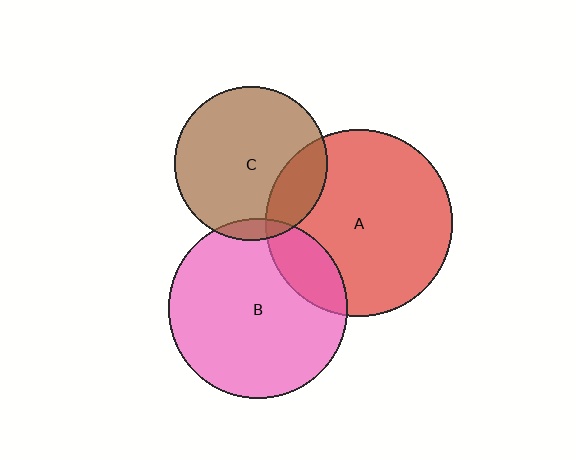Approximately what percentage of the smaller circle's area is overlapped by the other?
Approximately 5%.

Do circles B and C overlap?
Yes.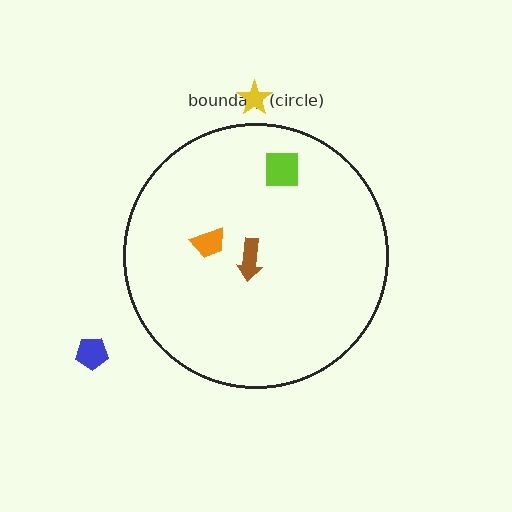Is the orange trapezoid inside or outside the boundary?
Inside.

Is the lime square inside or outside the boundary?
Inside.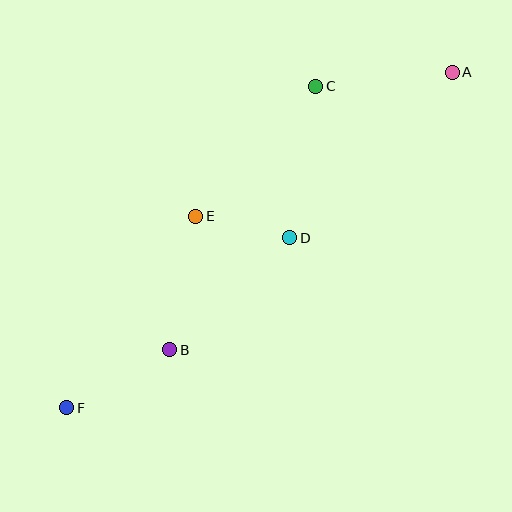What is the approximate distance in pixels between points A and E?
The distance between A and E is approximately 294 pixels.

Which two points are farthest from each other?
Points A and F are farthest from each other.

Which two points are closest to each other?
Points D and E are closest to each other.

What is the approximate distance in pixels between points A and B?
The distance between A and B is approximately 396 pixels.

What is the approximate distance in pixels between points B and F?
The distance between B and F is approximately 118 pixels.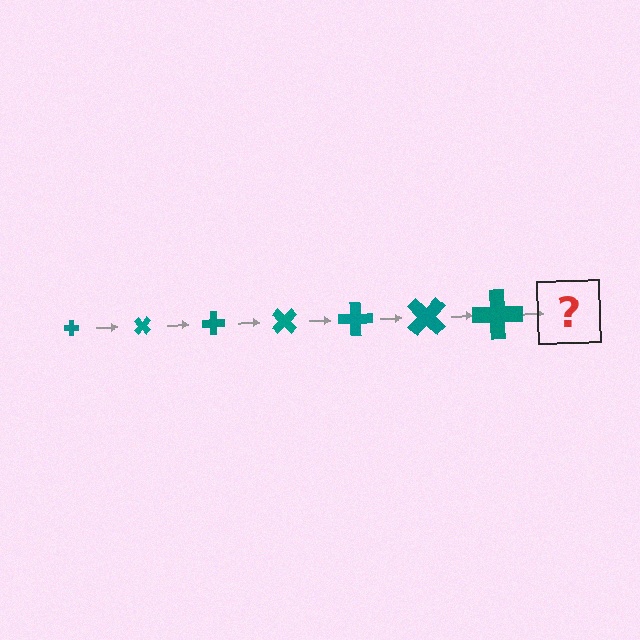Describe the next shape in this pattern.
It should be a cross, larger than the previous one and rotated 315 degrees from the start.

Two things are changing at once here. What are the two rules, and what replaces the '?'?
The two rules are that the cross grows larger each step and it rotates 45 degrees each step. The '?' should be a cross, larger than the previous one and rotated 315 degrees from the start.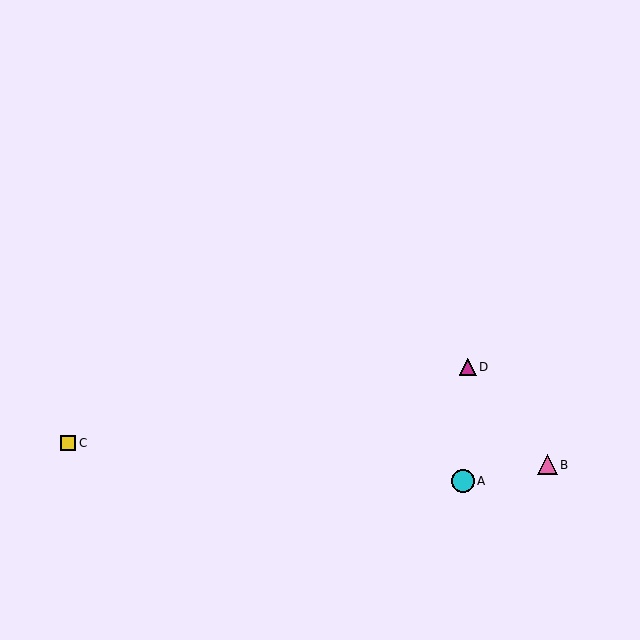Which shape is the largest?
The cyan circle (labeled A) is the largest.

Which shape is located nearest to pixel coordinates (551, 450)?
The pink triangle (labeled B) at (547, 465) is nearest to that location.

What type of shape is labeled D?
Shape D is a magenta triangle.